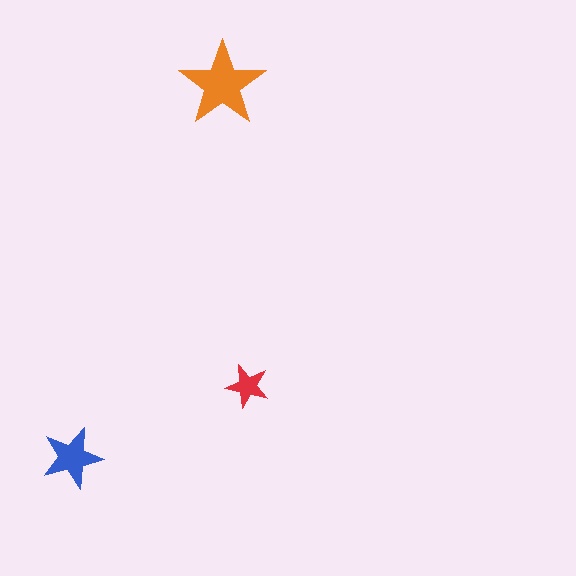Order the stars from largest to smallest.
the orange one, the blue one, the red one.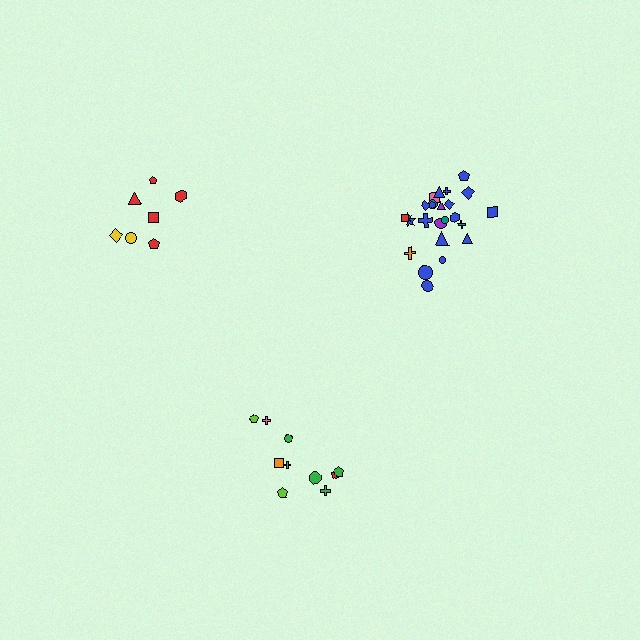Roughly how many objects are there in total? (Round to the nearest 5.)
Roughly 40 objects in total.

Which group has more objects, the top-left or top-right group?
The top-right group.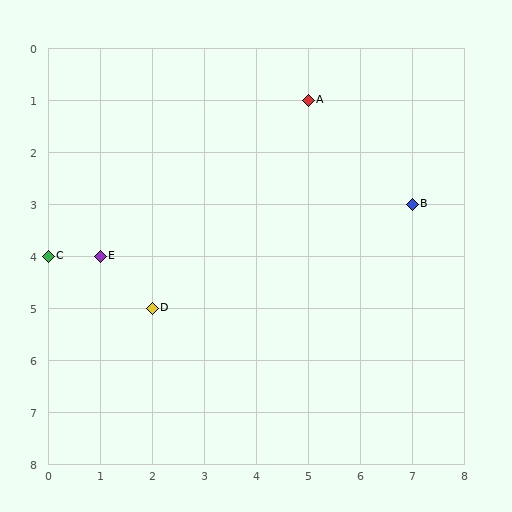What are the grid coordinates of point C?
Point C is at grid coordinates (0, 4).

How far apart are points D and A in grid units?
Points D and A are 3 columns and 4 rows apart (about 5.0 grid units diagonally).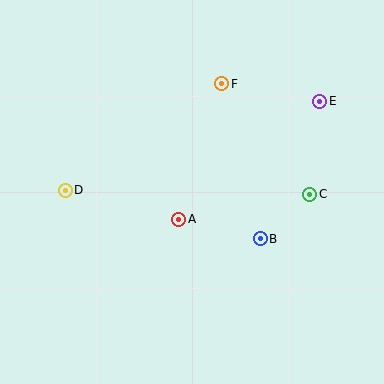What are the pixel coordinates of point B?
Point B is at (260, 239).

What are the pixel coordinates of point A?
Point A is at (179, 219).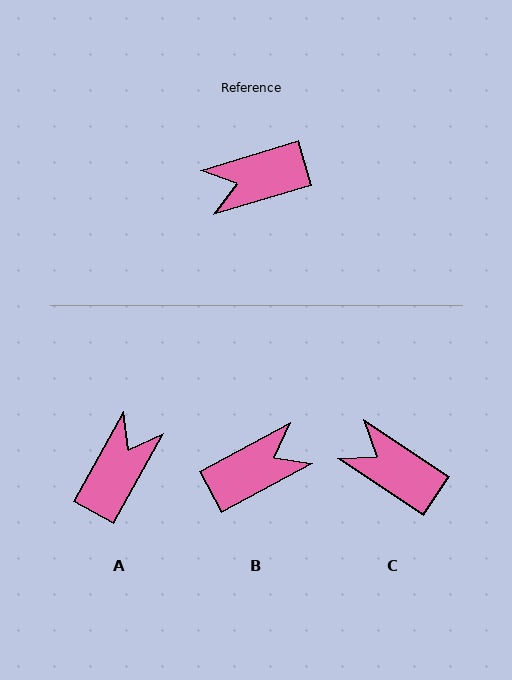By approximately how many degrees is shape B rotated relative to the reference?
Approximately 168 degrees clockwise.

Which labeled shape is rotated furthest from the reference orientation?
B, about 168 degrees away.